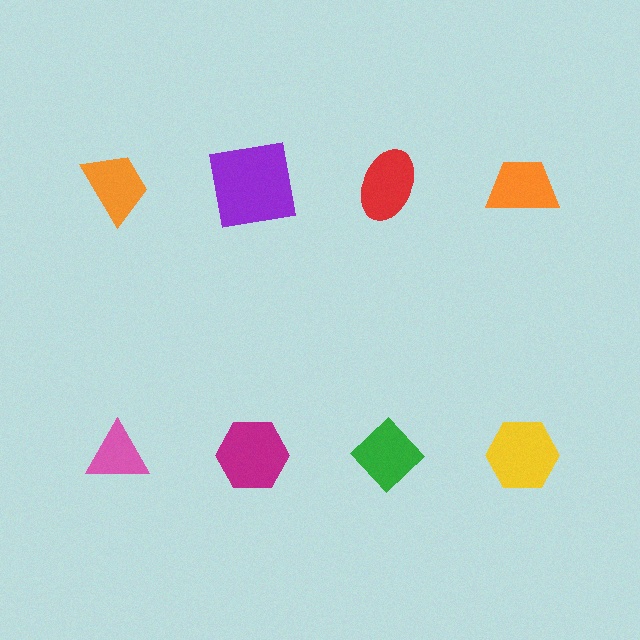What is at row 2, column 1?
A pink triangle.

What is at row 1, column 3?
A red ellipse.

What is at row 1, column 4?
An orange trapezoid.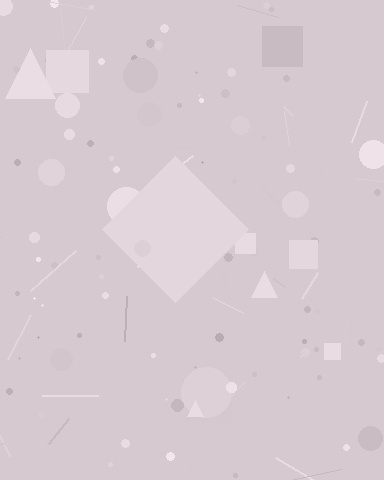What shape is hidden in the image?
A diamond is hidden in the image.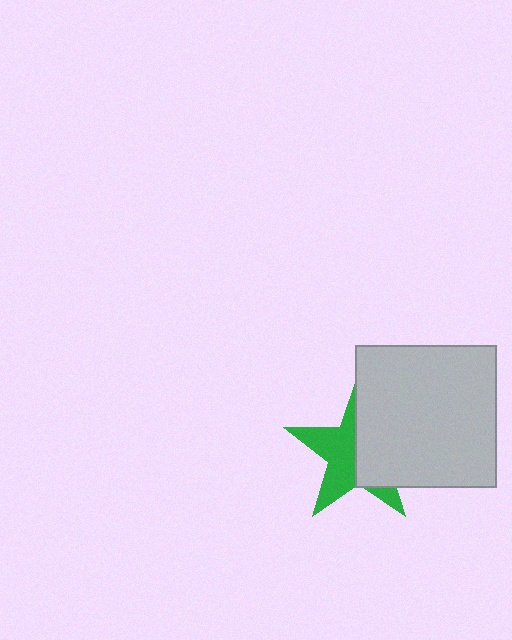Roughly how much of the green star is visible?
About half of it is visible (roughly 52%).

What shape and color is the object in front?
The object in front is a light gray rectangle.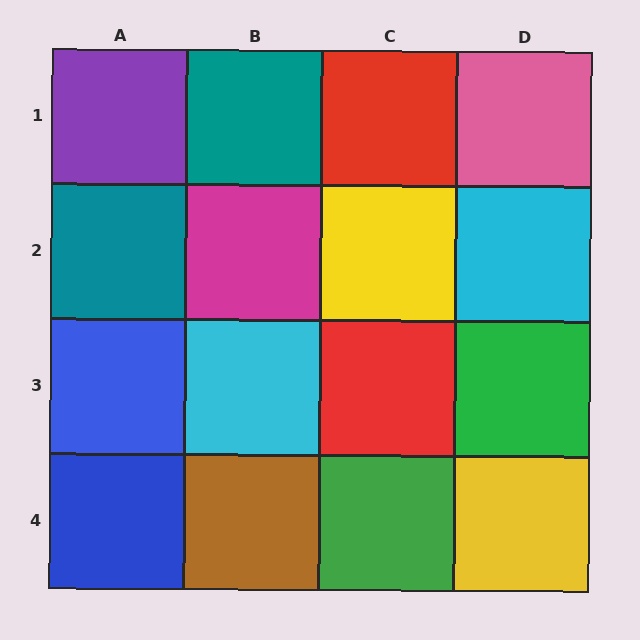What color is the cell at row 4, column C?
Green.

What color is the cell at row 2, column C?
Yellow.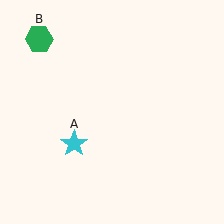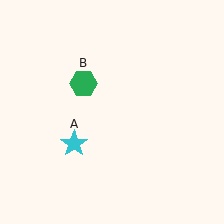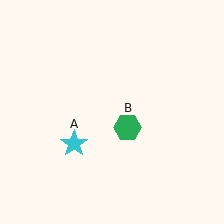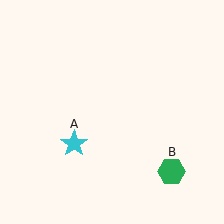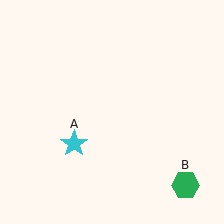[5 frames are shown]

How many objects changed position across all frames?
1 object changed position: green hexagon (object B).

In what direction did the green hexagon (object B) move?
The green hexagon (object B) moved down and to the right.